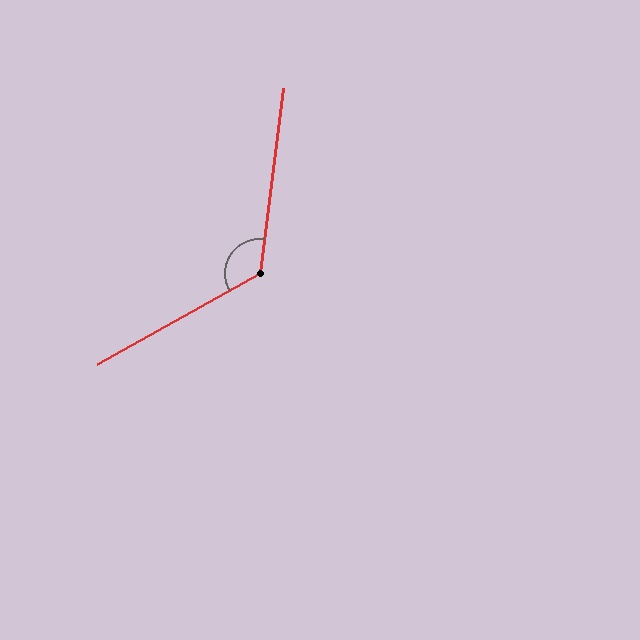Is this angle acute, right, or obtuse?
It is obtuse.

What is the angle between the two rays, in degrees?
Approximately 126 degrees.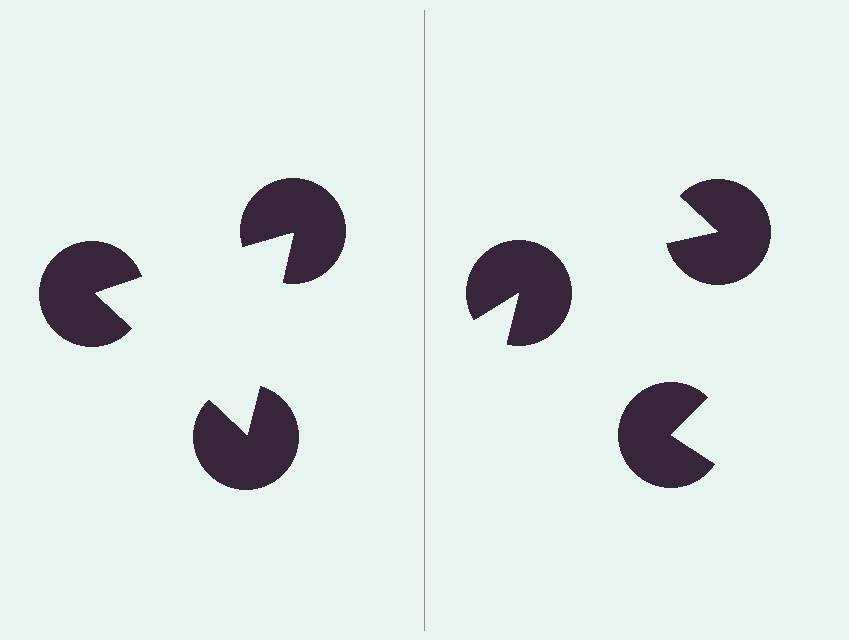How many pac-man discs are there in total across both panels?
6 — 3 on each side.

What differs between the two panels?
The pac-man discs are positioned identically on both sides; only the wedge orientations differ. On the left they align to a triangle; on the right they are misaligned.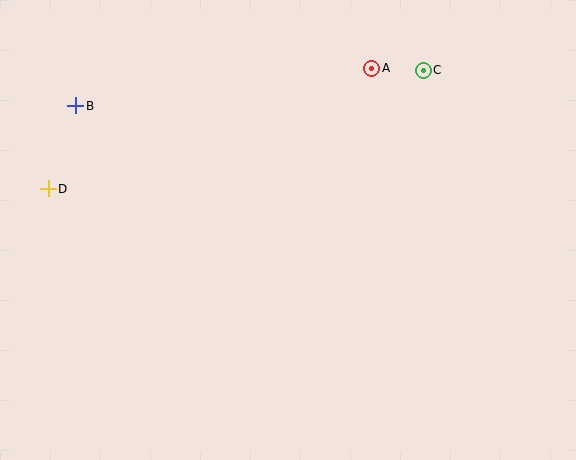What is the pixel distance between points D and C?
The distance between D and C is 393 pixels.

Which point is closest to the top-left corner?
Point B is closest to the top-left corner.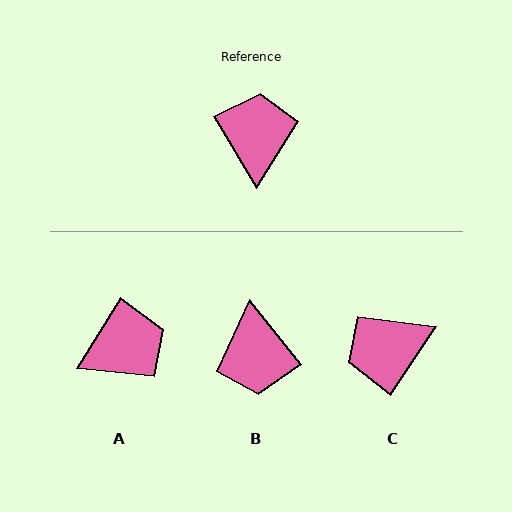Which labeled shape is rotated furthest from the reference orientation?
B, about 172 degrees away.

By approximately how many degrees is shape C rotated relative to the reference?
Approximately 115 degrees counter-clockwise.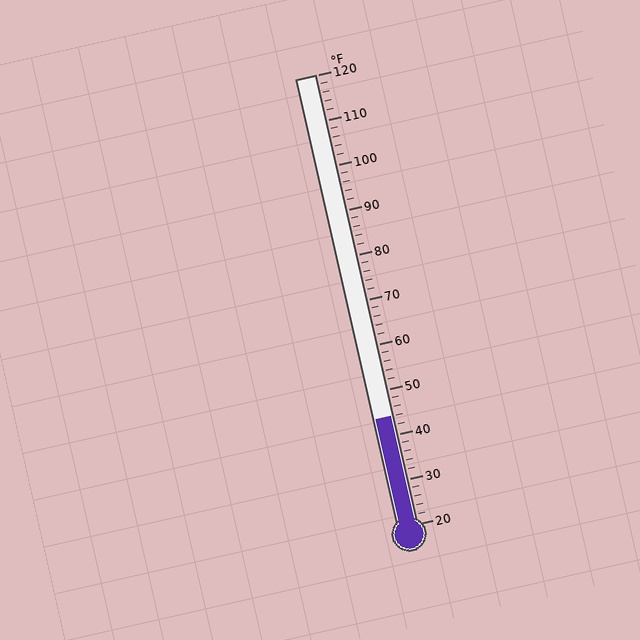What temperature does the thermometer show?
The thermometer shows approximately 44°F.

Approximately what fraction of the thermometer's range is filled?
The thermometer is filled to approximately 25% of its range.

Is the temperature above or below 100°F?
The temperature is below 100°F.